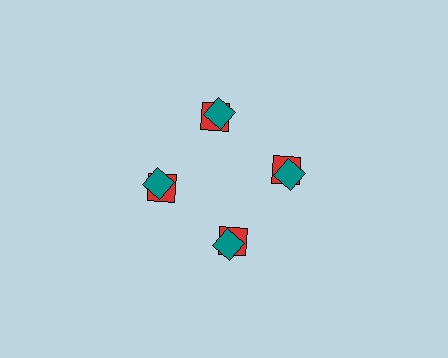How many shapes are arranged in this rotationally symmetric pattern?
There are 8 shapes, arranged in 4 groups of 2.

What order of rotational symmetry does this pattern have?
This pattern has 4-fold rotational symmetry.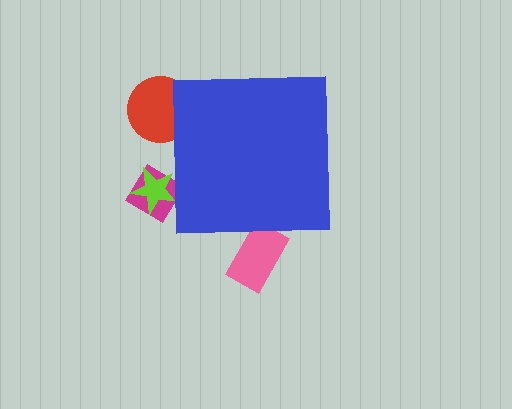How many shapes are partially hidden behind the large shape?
4 shapes are partially hidden.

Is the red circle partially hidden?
Yes, the red circle is partially hidden behind the blue square.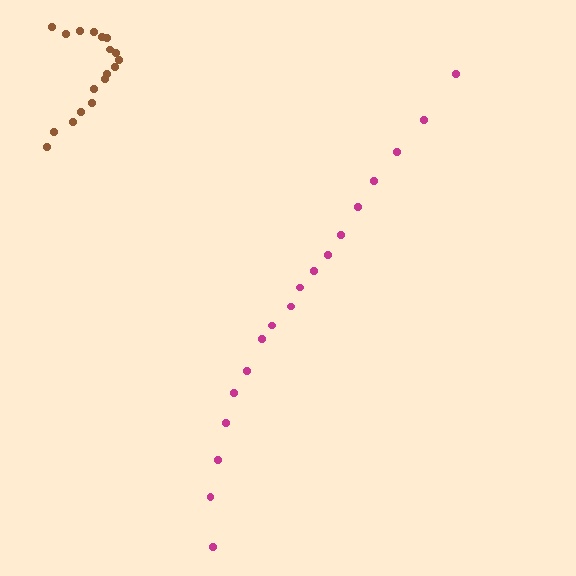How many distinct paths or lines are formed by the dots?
There are 2 distinct paths.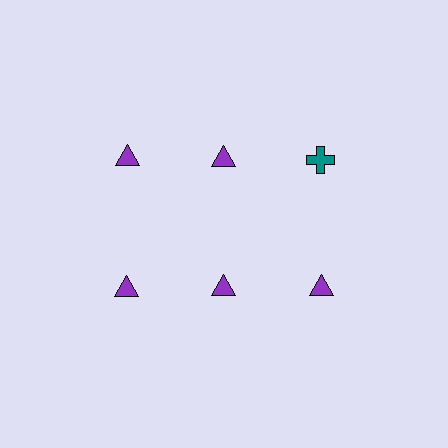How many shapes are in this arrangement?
There are 6 shapes arranged in a grid pattern.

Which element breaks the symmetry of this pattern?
The teal cross in the top row, center column breaks the symmetry. All other shapes are purple triangles.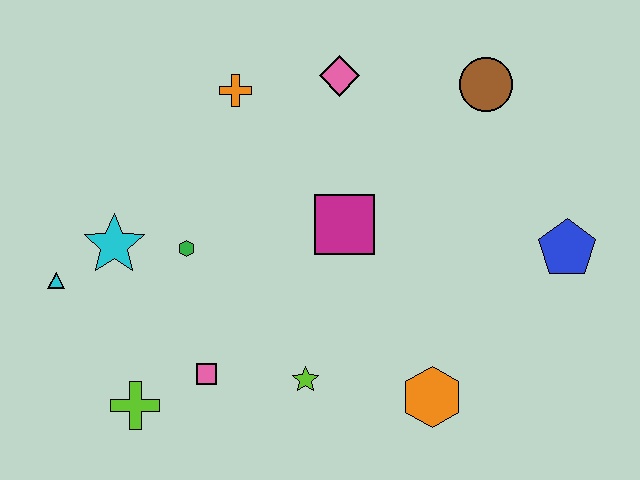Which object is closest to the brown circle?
The pink diamond is closest to the brown circle.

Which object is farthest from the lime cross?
The brown circle is farthest from the lime cross.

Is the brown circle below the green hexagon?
No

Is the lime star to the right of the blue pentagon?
No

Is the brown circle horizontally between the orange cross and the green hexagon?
No